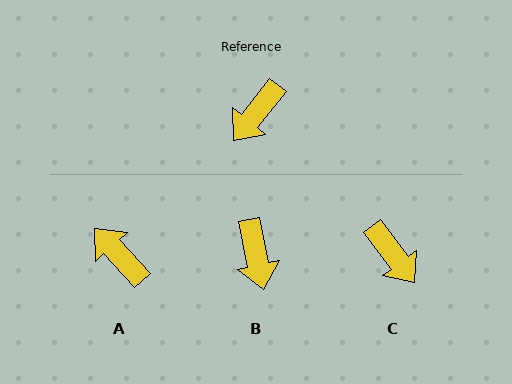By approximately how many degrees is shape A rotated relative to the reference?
Approximately 99 degrees clockwise.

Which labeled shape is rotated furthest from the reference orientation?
A, about 99 degrees away.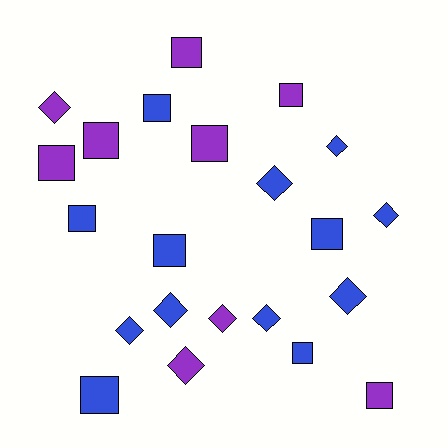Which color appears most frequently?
Blue, with 13 objects.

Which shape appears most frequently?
Square, with 12 objects.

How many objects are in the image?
There are 22 objects.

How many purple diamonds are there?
There are 3 purple diamonds.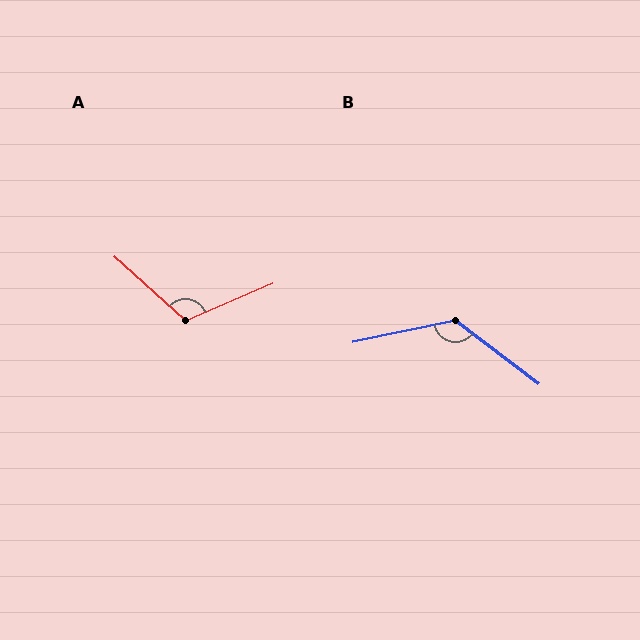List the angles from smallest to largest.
A (115°), B (131°).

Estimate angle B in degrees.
Approximately 131 degrees.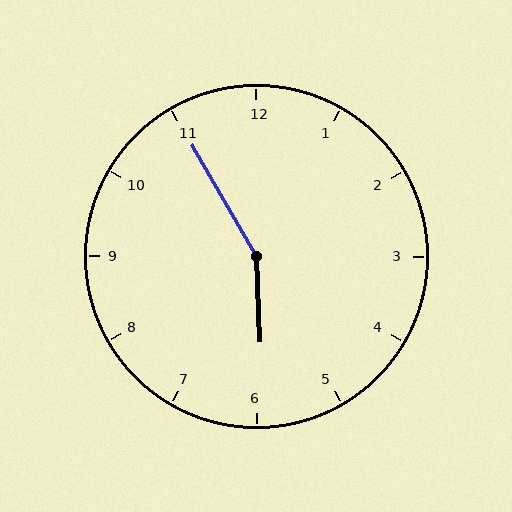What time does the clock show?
5:55.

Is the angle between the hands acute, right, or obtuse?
It is obtuse.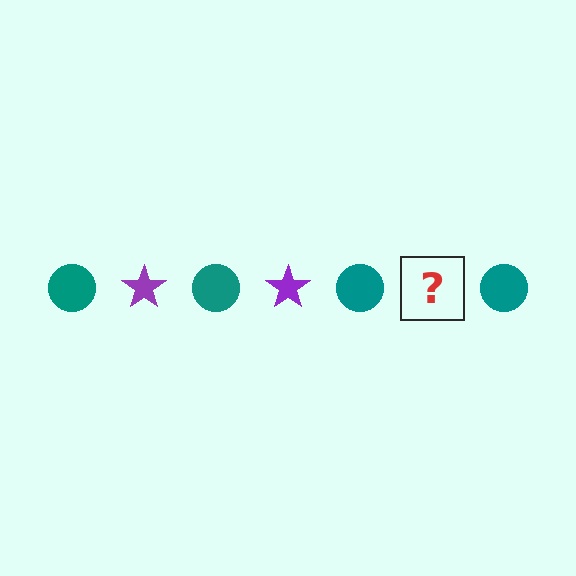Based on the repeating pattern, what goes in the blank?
The blank should be a purple star.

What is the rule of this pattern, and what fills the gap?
The rule is that the pattern alternates between teal circle and purple star. The gap should be filled with a purple star.